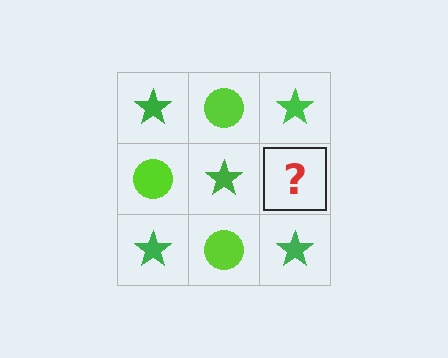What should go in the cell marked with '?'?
The missing cell should contain a lime circle.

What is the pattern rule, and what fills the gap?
The rule is that it alternates green star and lime circle in a checkerboard pattern. The gap should be filled with a lime circle.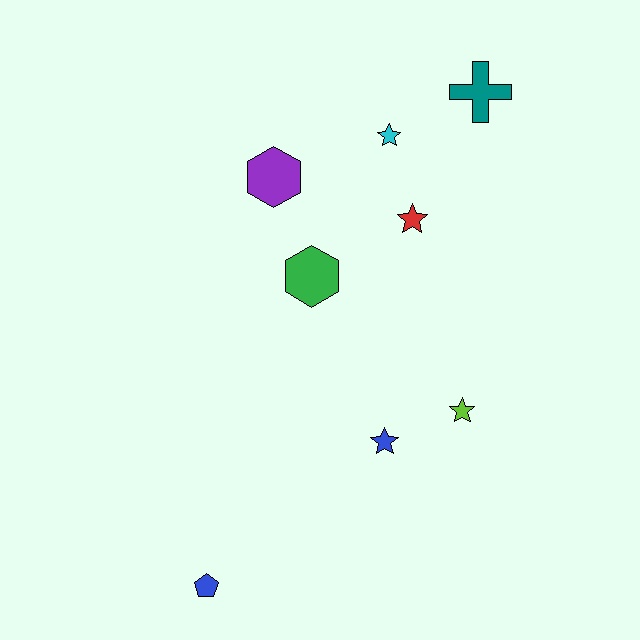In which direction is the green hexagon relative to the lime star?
The green hexagon is to the left of the lime star.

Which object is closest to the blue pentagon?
The blue star is closest to the blue pentagon.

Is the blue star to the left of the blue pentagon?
No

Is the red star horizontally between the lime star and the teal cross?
No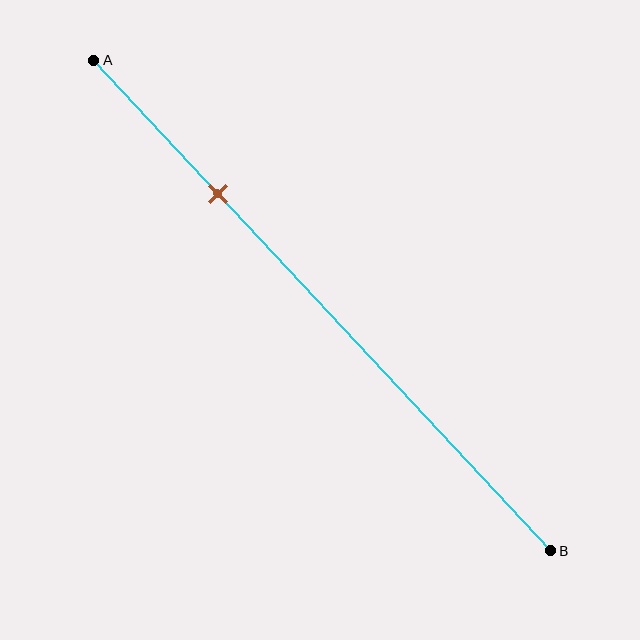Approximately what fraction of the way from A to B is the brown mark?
The brown mark is approximately 25% of the way from A to B.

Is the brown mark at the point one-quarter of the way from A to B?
Yes, the mark is approximately at the one-quarter point.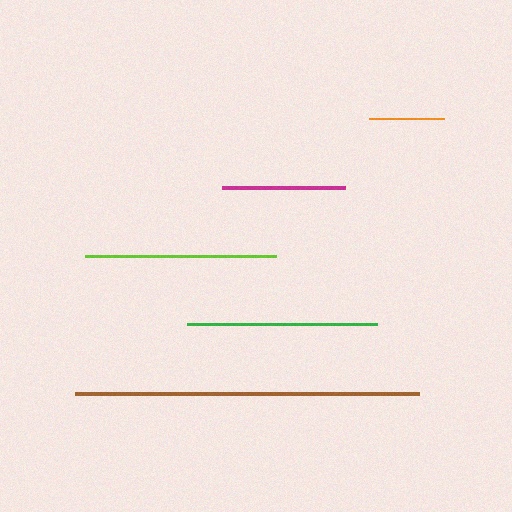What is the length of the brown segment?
The brown segment is approximately 344 pixels long.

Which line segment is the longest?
The brown line is the longest at approximately 344 pixels.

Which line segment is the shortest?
The orange line is the shortest at approximately 76 pixels.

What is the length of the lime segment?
The lime segment is approximately 191 pixels long.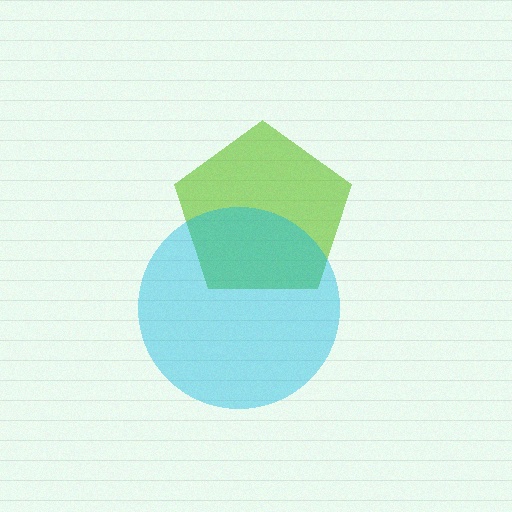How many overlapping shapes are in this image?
There are 2 overlapping shapes in the image.